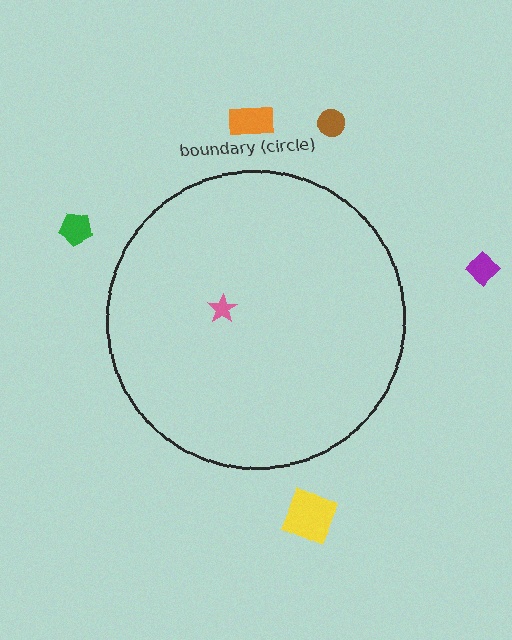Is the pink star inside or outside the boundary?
Inside.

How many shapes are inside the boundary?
1 inside, 5 outside.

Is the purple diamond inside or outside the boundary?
Outside.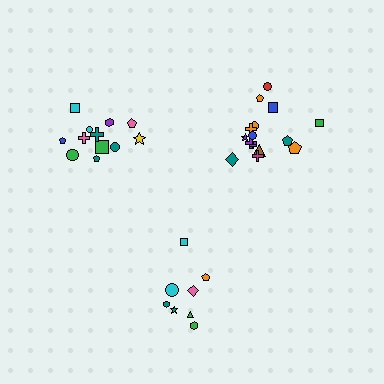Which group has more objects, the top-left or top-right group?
The top-right group.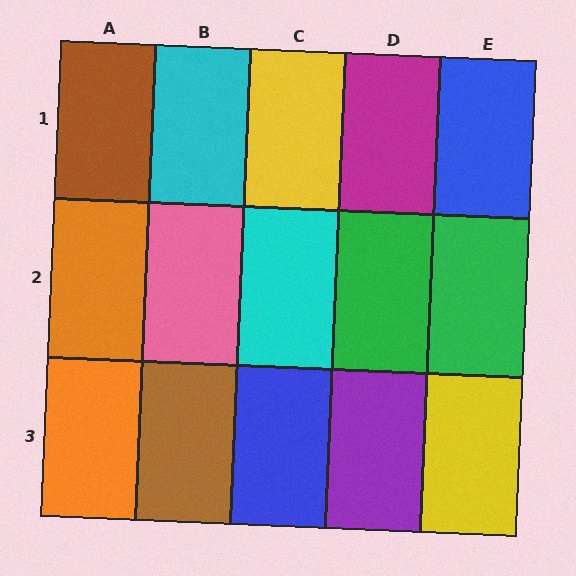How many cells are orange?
2 cells are orange.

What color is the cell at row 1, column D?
Magenta.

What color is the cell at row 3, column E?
Yellow.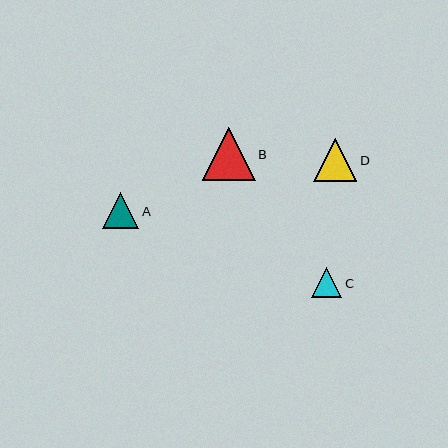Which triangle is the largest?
Triangle B is the largest with a size of approximately 53 pixels.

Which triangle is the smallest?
Triangle C is the smallest with a size of approximately 30 pixels.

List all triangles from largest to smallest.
From largest to smallest: B, D, A, C.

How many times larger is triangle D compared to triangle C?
Triangle D is approximately 1.4 times the size of triangle C.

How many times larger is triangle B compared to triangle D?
Triangle B is approximately 1.2 times the size of triangle D.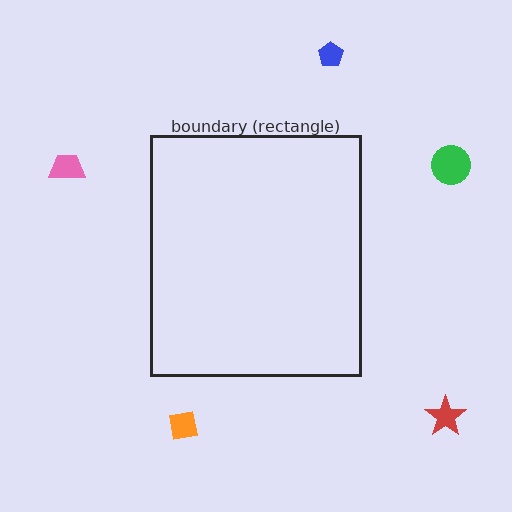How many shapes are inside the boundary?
0 inside, 5 outside.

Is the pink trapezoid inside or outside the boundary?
Outside.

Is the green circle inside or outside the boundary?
Outside.